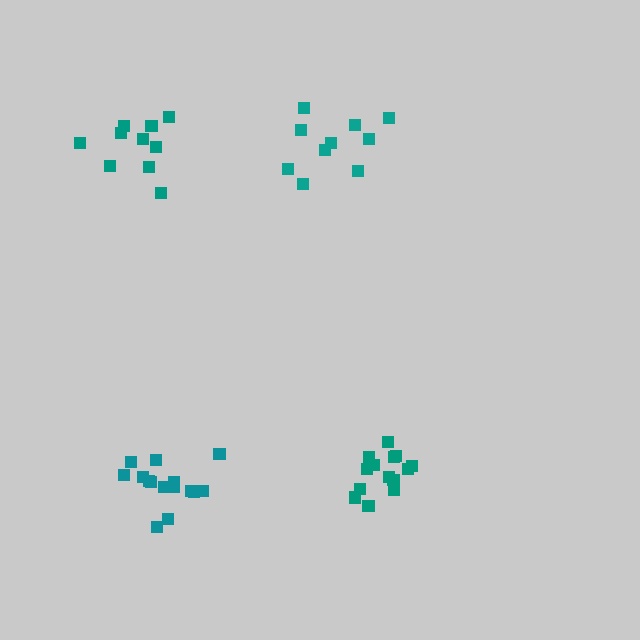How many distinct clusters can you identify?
There are 4 distinct clusters.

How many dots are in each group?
Group 1: 14 dots, Group 2: 10 dots, Group 3: 15 dots, Group 4: 11 dots (50 total).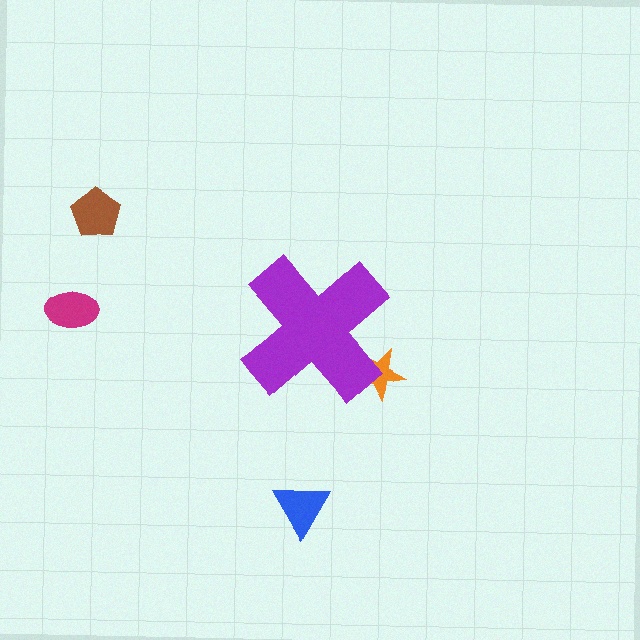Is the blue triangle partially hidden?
No, the blue triangle is fully visible.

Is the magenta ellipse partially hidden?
No, the magenta ellipse is fully visible.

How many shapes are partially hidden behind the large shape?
1 shape is partially hidden.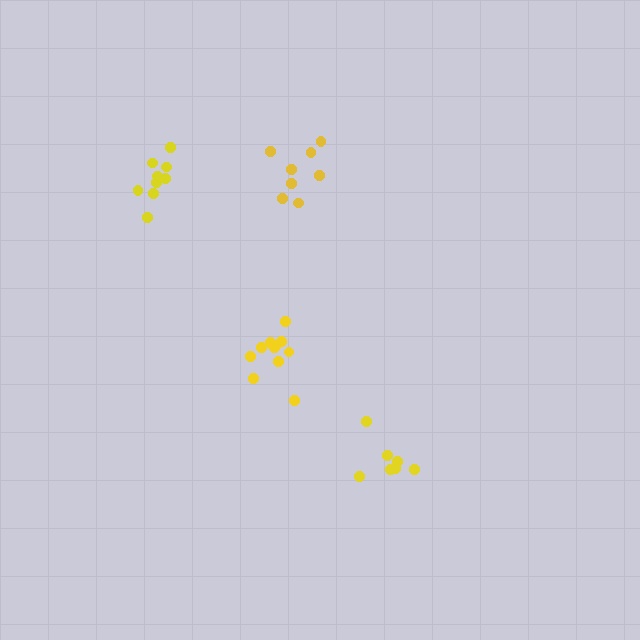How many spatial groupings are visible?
There are 4 spatial groupings.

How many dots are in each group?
Group 1: 7 dots, Group 2: 8 dots, Group 3: 9 dots, Group 4: 11 dots (35 total).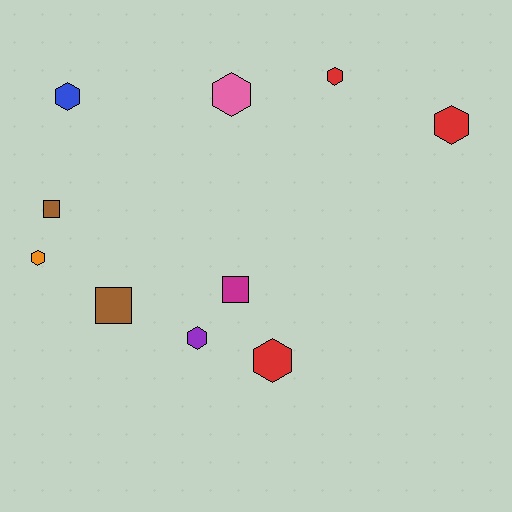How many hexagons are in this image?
There are 7 hexagons.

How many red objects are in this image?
There are 3 red objects.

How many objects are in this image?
There are 10 objects.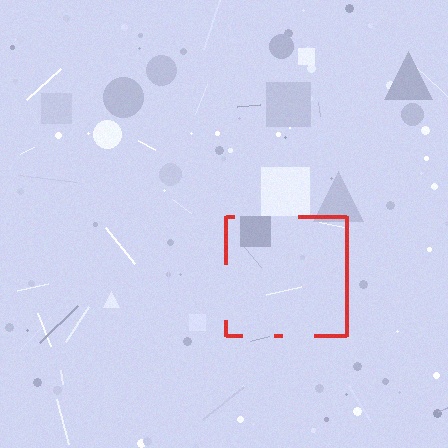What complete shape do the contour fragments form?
The contour fragments form a square.